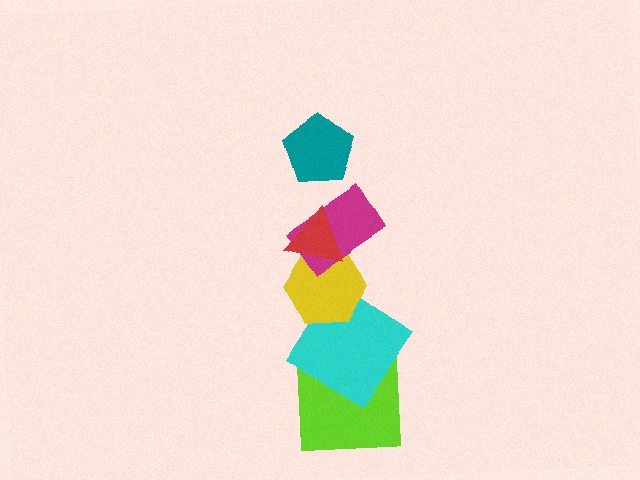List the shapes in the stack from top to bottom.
From top to bottom: the teal pentagon, the red triangle, the magenta rectangle, the yellow hexagon, the cyan diamond, the lime square.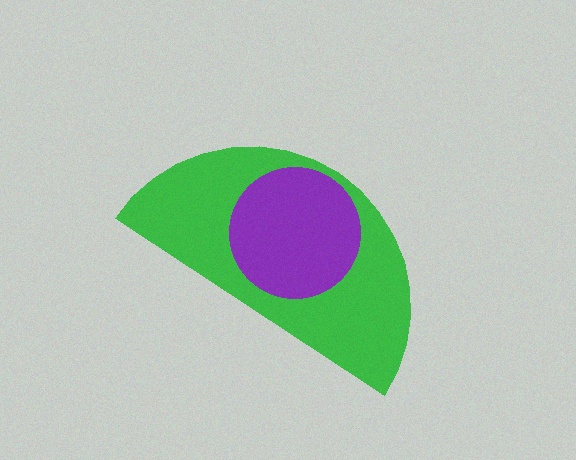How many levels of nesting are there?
2.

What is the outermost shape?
The green semicircle.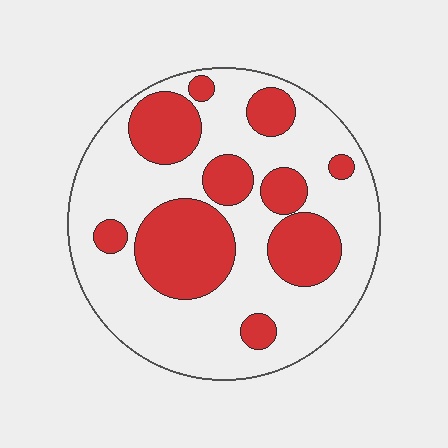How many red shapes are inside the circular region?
10.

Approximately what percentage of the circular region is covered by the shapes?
Approximately 35%.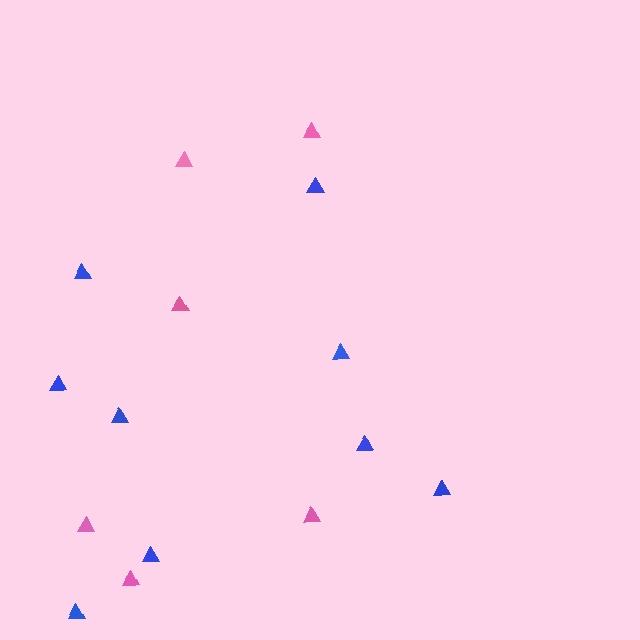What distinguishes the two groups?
There are 2 groups: one group of pink triangles (6) and one group of blue triangles (9).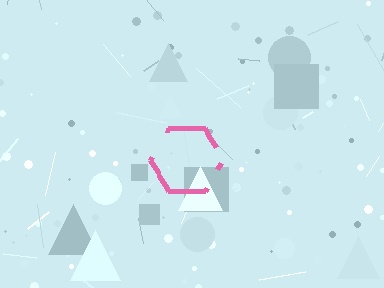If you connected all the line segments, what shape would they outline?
They would outline a hexagon.